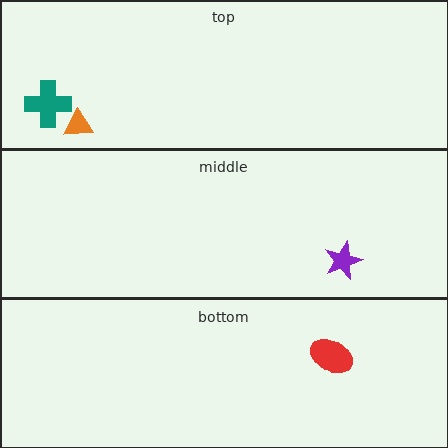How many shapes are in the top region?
2.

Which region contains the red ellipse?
The bottom region.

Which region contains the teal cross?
The top region.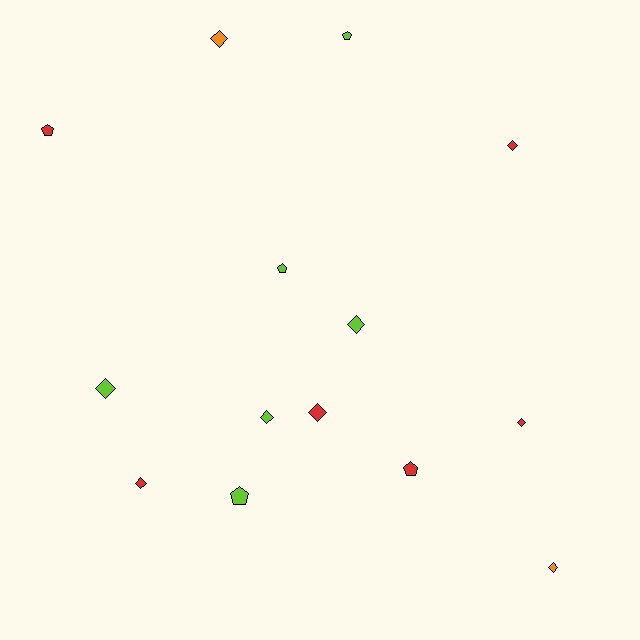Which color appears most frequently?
Red, with 6 objects.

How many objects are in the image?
There are 14 objects.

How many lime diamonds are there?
There are 3 lime diamonds.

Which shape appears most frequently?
Diamond, with 9 objects.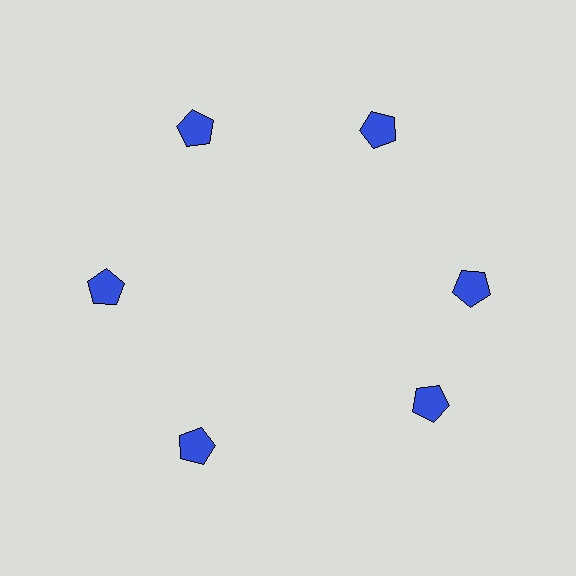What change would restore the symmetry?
The symmetry would be restored by rotating it back into even spacing with its neighbors so that all 6 pentagons sit at equal angles and equal distance from the center.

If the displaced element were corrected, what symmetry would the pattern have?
It would have 6-fold rotational symmetry — the pattern would map onto itself every 60 degrees.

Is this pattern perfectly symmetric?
No. The 6 blue pentagons are arranged in a ring, but one element near the 5 o'clock position is rotated out of alignment along the ring, breaking the 6-fold rotational symmetry.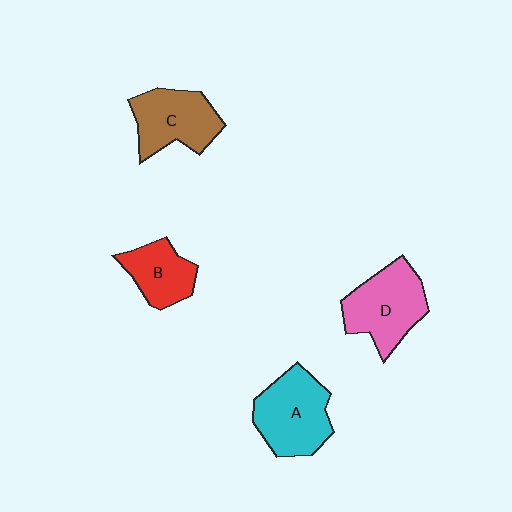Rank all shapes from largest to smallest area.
From largest to smallest: A (cyan), D (pink), C (brown), B (red).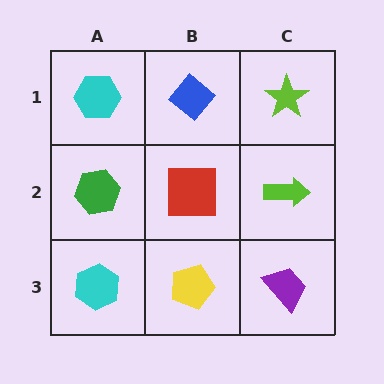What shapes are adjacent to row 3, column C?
A lime arrow (row 2, column C), a yellow pentagon (row 3, column B).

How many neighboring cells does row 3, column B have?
3.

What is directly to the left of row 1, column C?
A blue diamond.